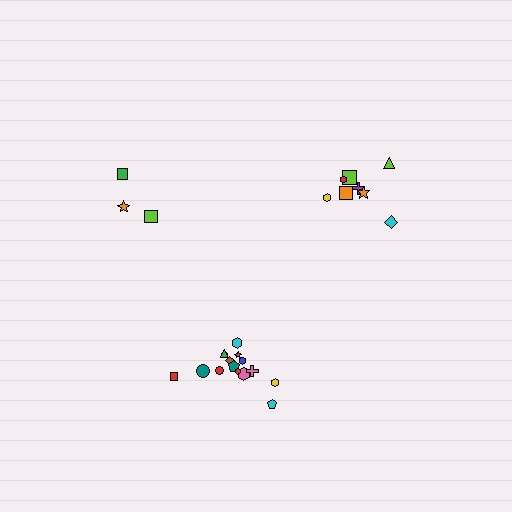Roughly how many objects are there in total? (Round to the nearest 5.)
Roughly 25 objects in total.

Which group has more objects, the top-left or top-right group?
The top-right group.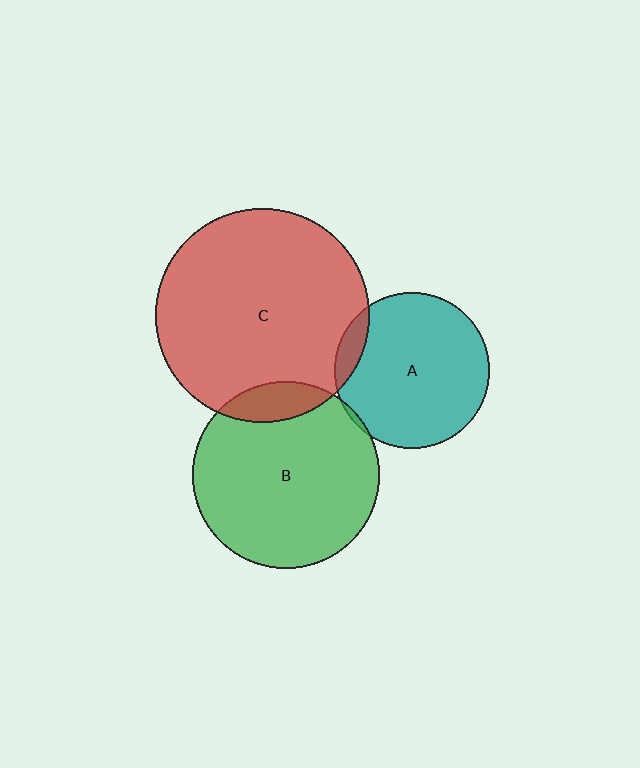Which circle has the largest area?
Circle C (red).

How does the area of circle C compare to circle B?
Approximately 1.3 times.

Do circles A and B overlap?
Yes.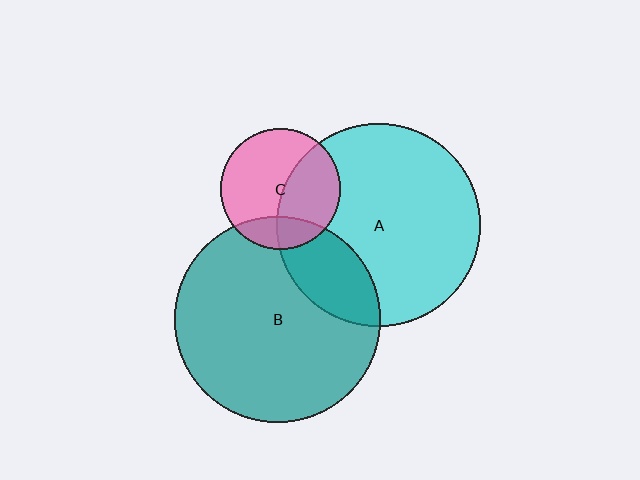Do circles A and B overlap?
Yes.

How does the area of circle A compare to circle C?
Approximately 2.9 times.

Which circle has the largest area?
Circle B (teal).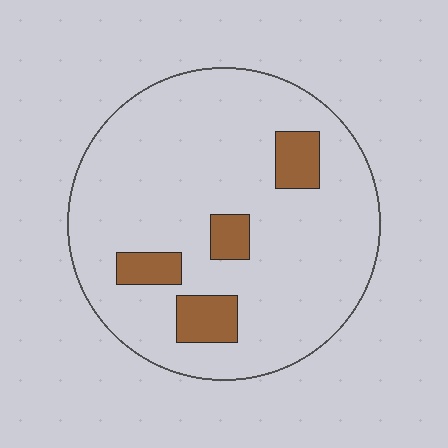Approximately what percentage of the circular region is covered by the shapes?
Approximately 10%.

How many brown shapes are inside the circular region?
4.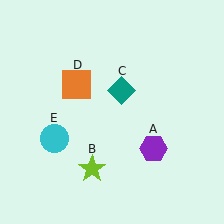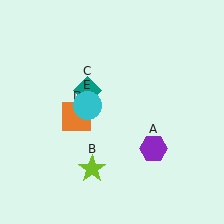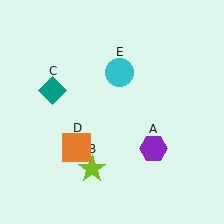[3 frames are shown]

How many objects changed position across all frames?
3 objects changed position: teal diamond (object C), orange square (object D), cyan circle (object E).